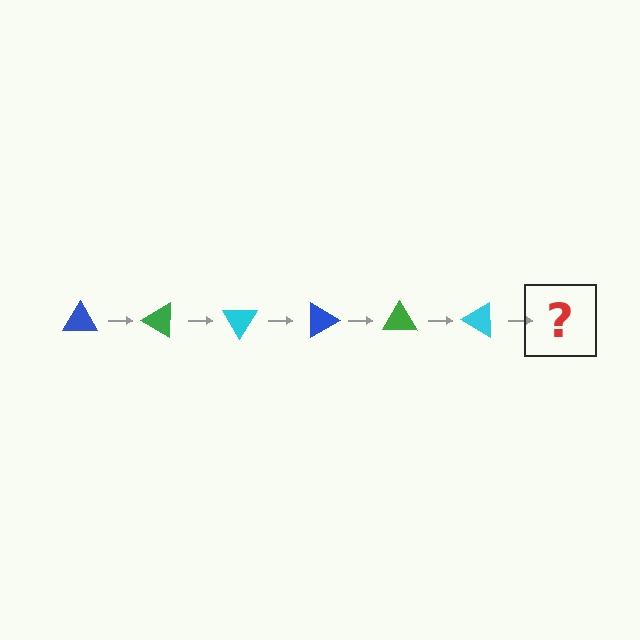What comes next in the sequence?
The next element should be a blue triangle, rotated 180 degrees from the start.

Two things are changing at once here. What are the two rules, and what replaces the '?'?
The two rules are that it rotates 30 degrees each step and the color cycles through blue, green, and cyan. The '?' should be a blue triangle, rotated 180 degrees from the start.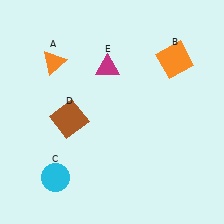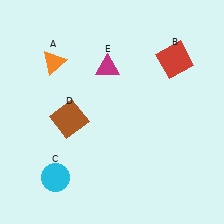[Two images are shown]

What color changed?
The square (B) changed from orange in Image 1 to red in Image 2.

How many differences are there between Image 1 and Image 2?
There is 1 difference between the two images.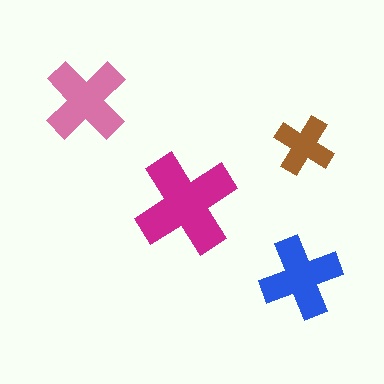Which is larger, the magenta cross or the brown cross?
The magenta one.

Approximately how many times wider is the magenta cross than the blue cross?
About 1.5 times wider.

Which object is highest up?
The pink cross is topmost.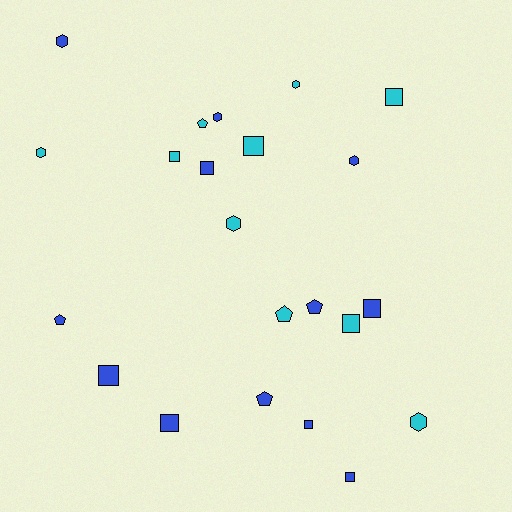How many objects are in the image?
There are 22 objects.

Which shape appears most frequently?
Square, with 10 objects.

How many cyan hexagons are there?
There are 4 cyan hexagons.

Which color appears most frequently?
Blue, with 12 objects.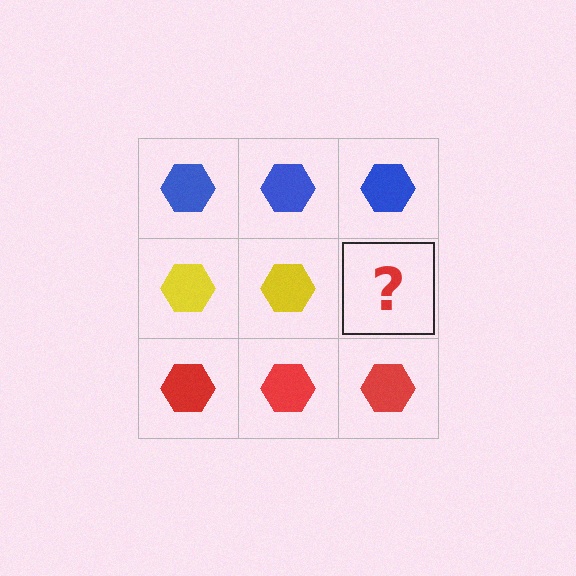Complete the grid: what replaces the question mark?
The question mark should be replaced with a yellow hexagon.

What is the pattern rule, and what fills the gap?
The rule is that each row has a consistent color. The gap should be filled with a yellow hexagon.